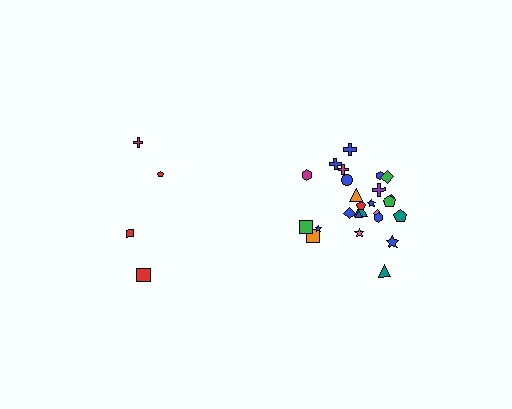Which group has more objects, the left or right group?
The right group.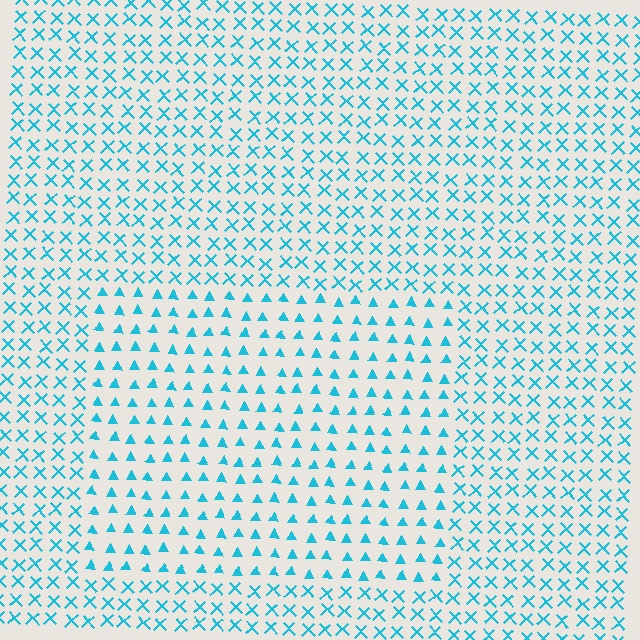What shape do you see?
I see a rectangle.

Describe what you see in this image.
The image is filled with small cyan elements arranged in a uniform grid. A rectangle-shaped region contains triangles, while the surrounding area contains X marks. The boundary is defined purely by the change in element shape.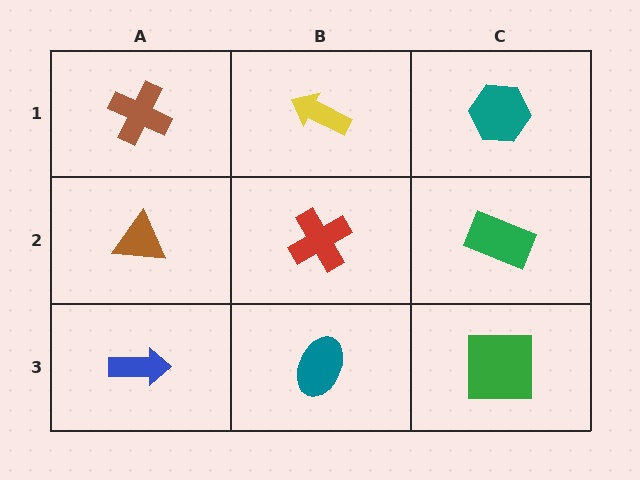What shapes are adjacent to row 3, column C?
A green rectangle (row 2, column C), a teal ellipse (row 3, column B).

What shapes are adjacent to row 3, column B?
A red cross (row 2, column B), a blue arrow (row 3, column A), a green square (row 3, column C).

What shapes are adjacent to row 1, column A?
A brown triangle (row 2, column A), a yellow arrow (row 1, column B).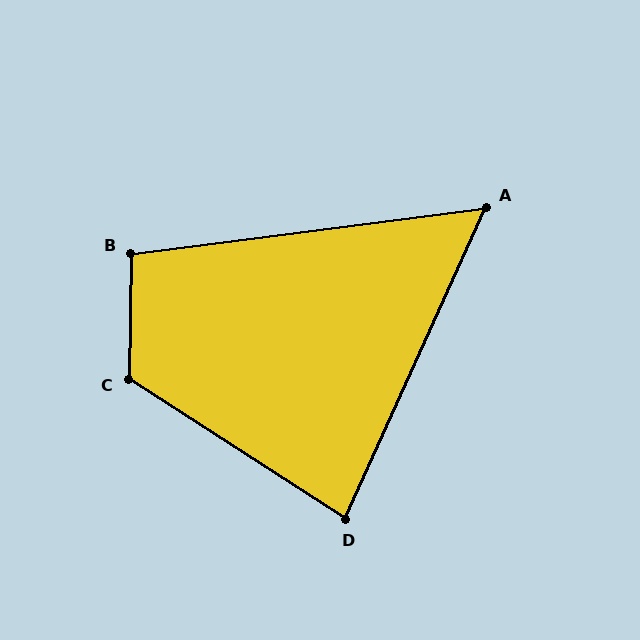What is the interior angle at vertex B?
Approximately 98 degrees (obtuse).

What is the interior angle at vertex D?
Approximately 82 degrees (acute).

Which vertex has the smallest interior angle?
A, at approximately 58 degrees.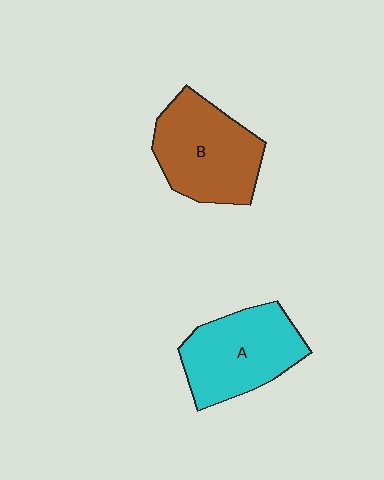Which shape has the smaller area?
Shape A (cyan).